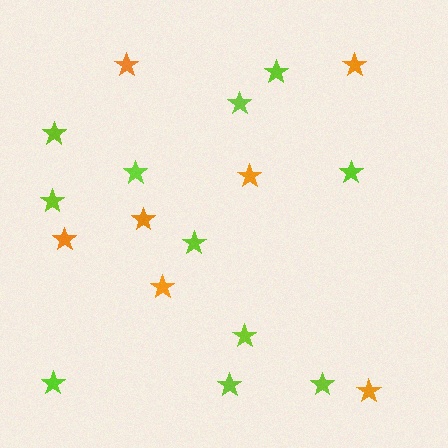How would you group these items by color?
There are 2 groups: one group of orange stars (7) and one group of lime stars (11).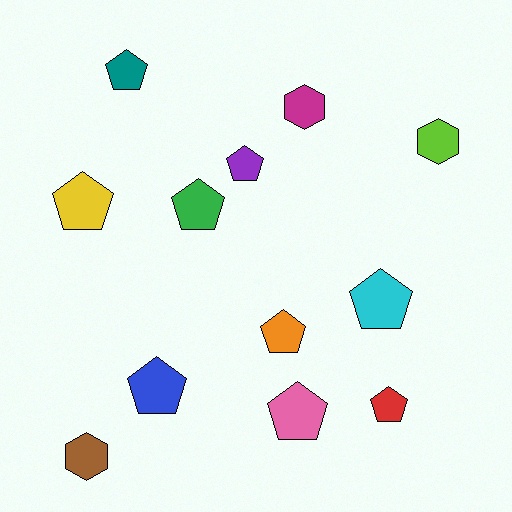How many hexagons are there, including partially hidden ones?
There are 3 hexagons.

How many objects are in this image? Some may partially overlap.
There are 12 objects.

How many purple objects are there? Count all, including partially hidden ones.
There is 1 purple object.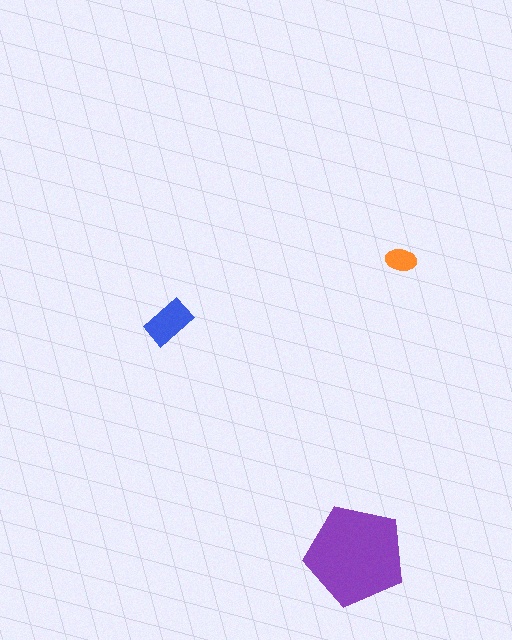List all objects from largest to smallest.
The purple pentagon, the blue rectangle, the orange ellipse.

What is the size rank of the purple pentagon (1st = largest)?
1st.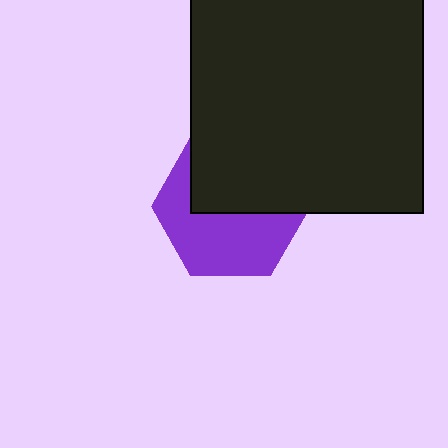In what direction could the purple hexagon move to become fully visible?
The purple hexagon could move down. That would shift it out from behind the black square entirely.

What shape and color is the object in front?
The object in front is a black square.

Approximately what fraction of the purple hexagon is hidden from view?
Roughly 47% of the purple hexagon is hidden behind the black square.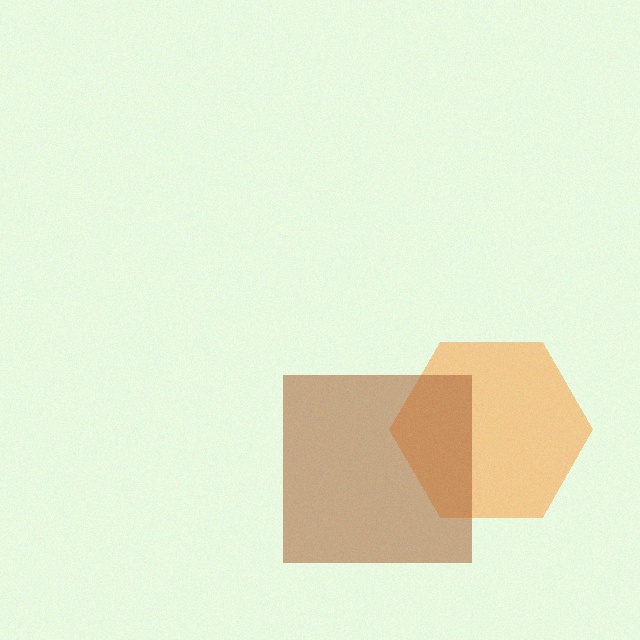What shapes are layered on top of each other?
The layered shapes are: an orange hexagon, a brown square.